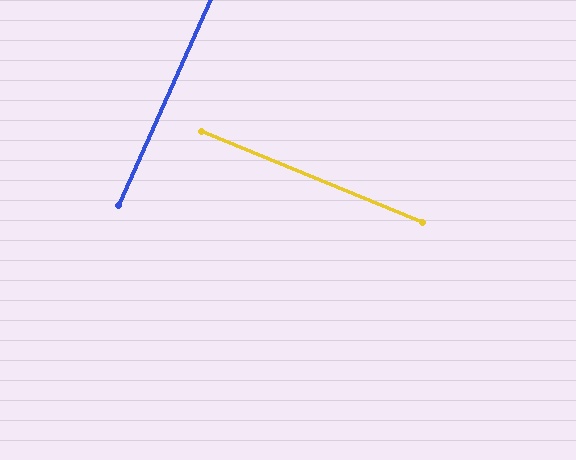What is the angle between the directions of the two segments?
Approximately 88 degrees.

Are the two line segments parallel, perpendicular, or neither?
Perpendicular — they meet at approximately 88°.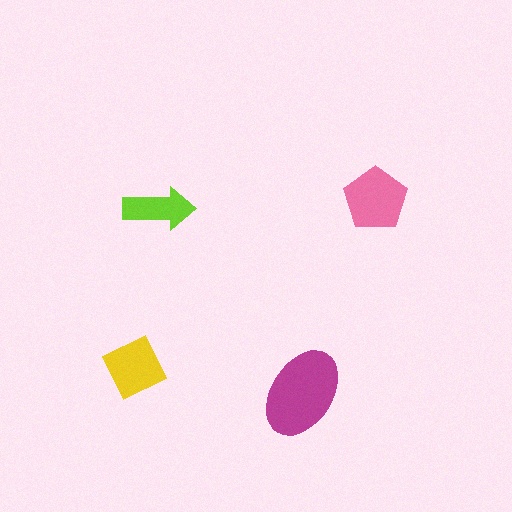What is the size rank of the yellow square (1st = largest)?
3rd.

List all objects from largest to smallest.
The magenta ellipse, the pink pentagon, the yellow square, the lime arrow.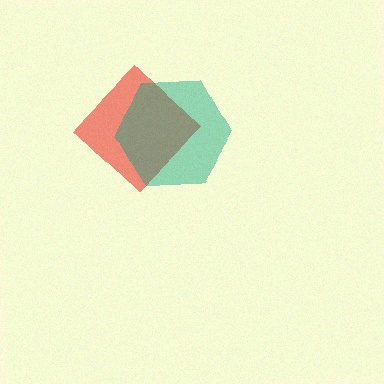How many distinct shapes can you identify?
There are 2 distinct shapes: a red diamond, a teal hexagon.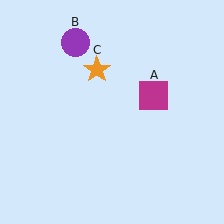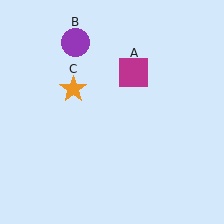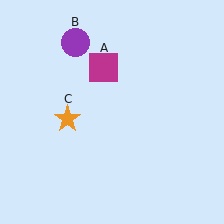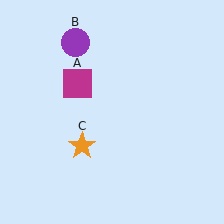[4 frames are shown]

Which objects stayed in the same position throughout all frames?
Purple circle (object B) remained stationary.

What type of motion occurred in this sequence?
The magenta square (object A), orange star (object C) rotated counterclockwise around the center of the scene.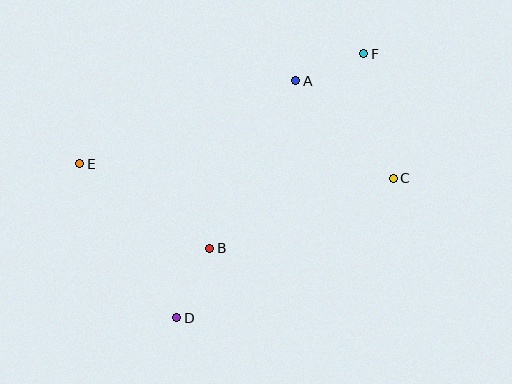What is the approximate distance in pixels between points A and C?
The distance between A and C is approximately 138 pixels.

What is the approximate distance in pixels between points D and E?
The distance between D and E is approximately 182 pixels.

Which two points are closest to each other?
Points A and F are closest to each other.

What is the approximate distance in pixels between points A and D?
The distance between A and D is approximately 265 pixels.